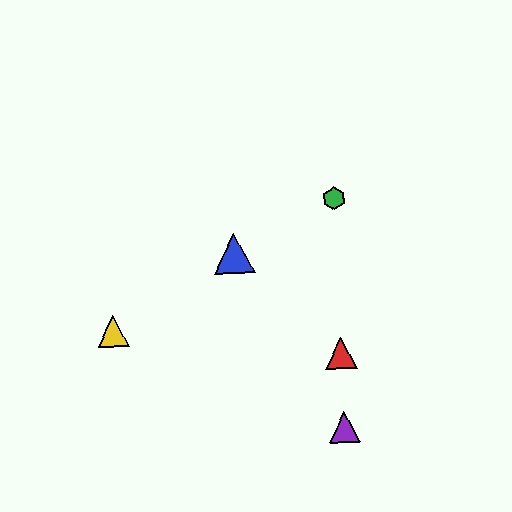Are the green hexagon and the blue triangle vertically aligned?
No, the green hexagon is at x≈334 and the blue triangle is at x≈234.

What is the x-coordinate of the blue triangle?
The blue triangle is at x≈234.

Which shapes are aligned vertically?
The red triangle, the green hexagon, the purple triangle are aligned vertically.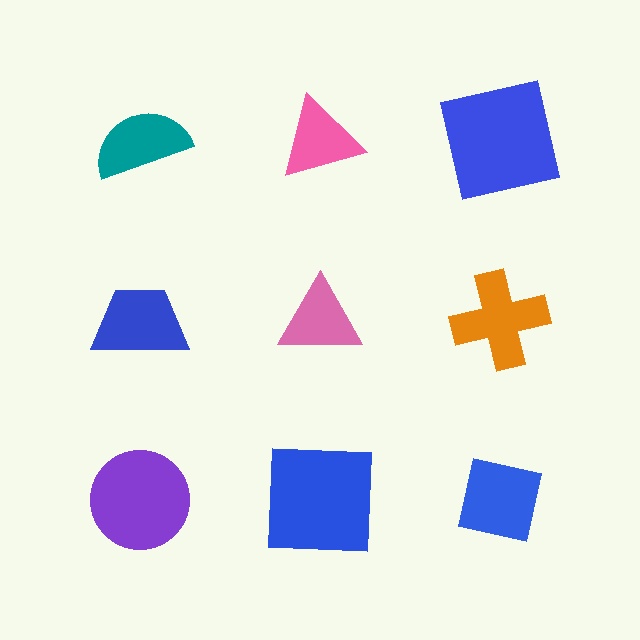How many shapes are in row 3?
3 shapes.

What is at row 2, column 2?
A pink triangle.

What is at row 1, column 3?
A blue square.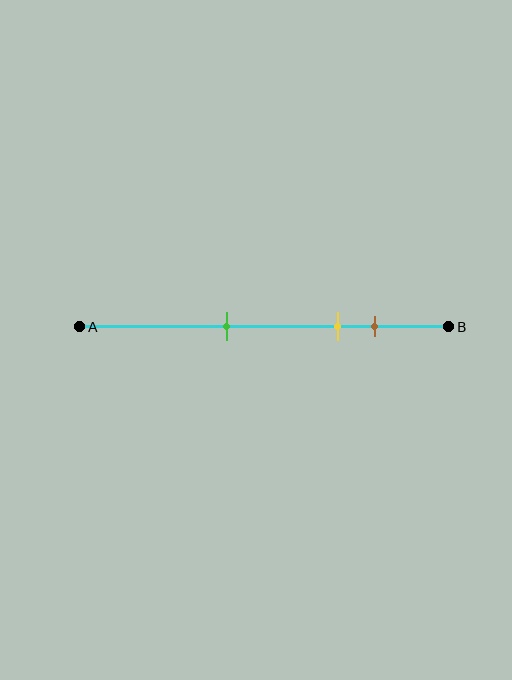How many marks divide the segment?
There are 3 marks dividing the segment.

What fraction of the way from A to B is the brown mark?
The brown mark is approximately 80% (0.8) of the way from A to B.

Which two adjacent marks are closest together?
The yellow and brown marks are the closest adjacent pair.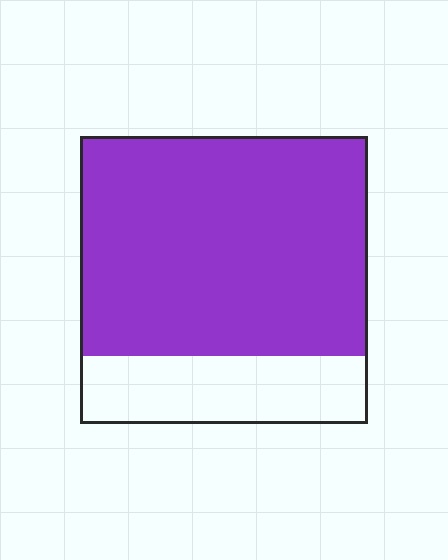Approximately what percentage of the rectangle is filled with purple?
Approximately 75%.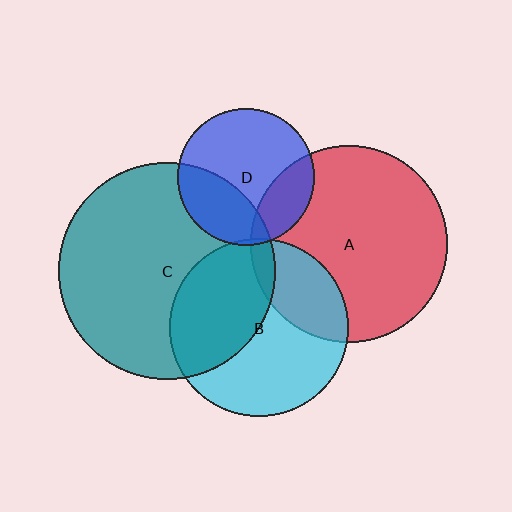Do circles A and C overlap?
Yes.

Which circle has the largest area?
Circle C (teal).